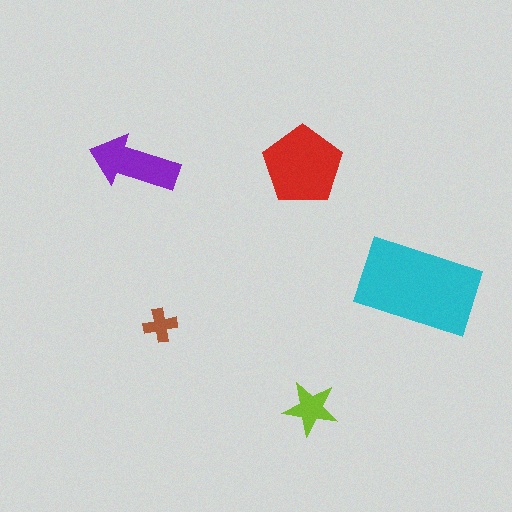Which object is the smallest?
The brown cross.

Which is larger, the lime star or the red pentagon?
The red pentagon.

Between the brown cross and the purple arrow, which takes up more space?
The purple arrow.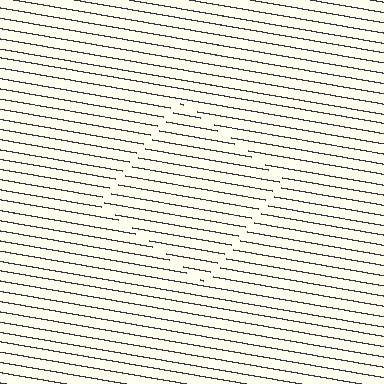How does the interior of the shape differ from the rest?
The interior of the shape contains the same grating, shifted by half a period — the contour is defined by the phase discontinuity where line-ends from the inner and outer gratings abut.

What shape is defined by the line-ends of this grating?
An illusory square. The interior of the shape contains the same grating, shifted by half a period — the contour is defined by the phase discontinuity where line-ends from the inner and outer gratings abut.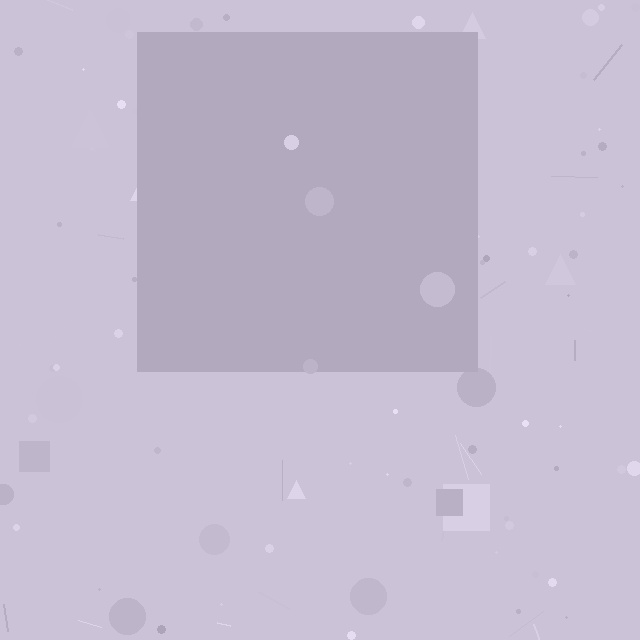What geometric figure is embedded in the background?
A square is embedded in the background.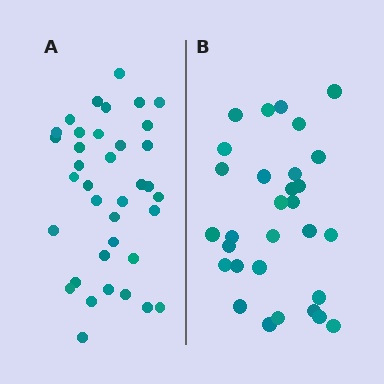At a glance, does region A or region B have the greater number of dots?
Region A (the left region) has more dots.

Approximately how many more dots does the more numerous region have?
Region A has roughly 8 or so more dots than region B.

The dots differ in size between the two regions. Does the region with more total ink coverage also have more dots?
No. Region B has more total ink coverage because its dots are larger, but region A actually contains more individual dots. Total area can be misleading — the number of items is what matters here.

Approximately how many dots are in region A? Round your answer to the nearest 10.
About 40 dots. (The exact count is 37, which rounds to 40.)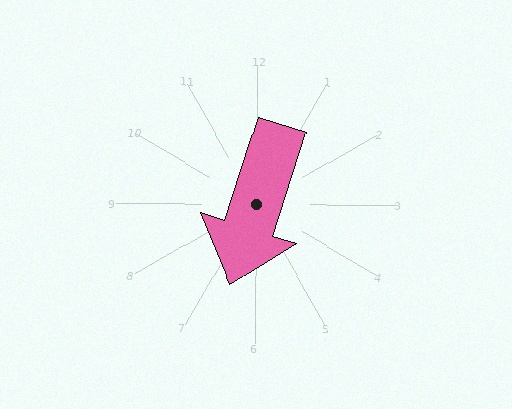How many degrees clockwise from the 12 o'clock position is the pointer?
Approximately 198 degrees.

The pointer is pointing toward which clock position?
Roughly 7 o'clock.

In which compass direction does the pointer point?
South.